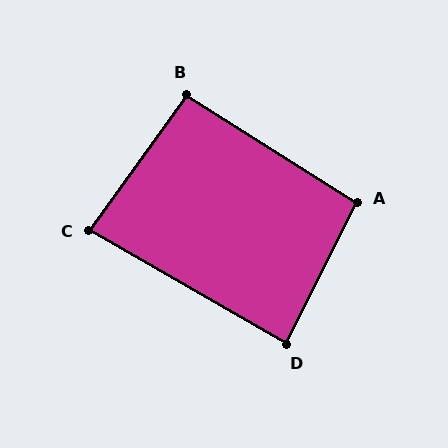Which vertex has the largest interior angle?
A, at approximately 96 degrees.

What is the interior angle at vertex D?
Approximately 87 degrees (approximately right).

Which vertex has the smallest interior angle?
C, at approximately 84 degrees.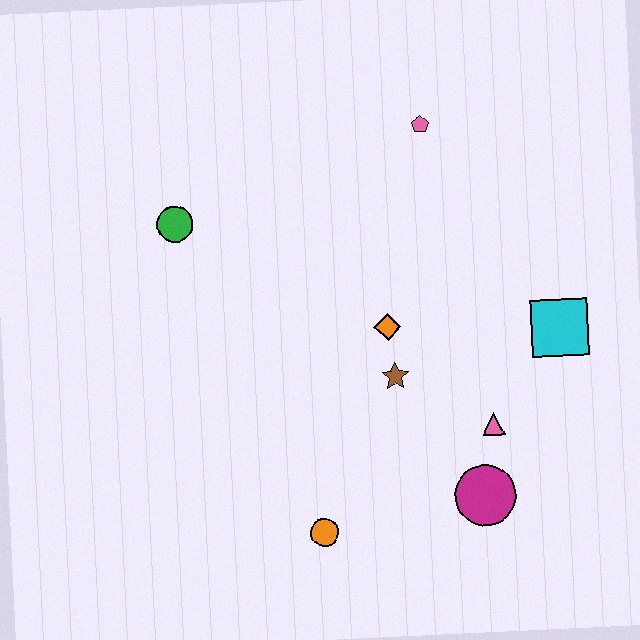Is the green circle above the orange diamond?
Yes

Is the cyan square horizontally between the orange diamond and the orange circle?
No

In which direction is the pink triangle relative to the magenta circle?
The pink triangle is above the magenta circle.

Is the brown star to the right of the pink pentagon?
No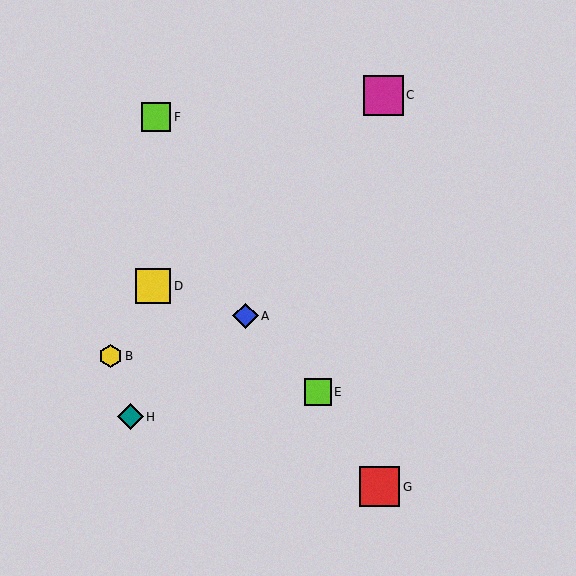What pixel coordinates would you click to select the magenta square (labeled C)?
Click at (383, 95) to select the magenta square C.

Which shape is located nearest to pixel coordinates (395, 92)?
The magenta square (labeled C) at (383, 95) is nearest to that location.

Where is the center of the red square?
The center of the red square is at (380, 487).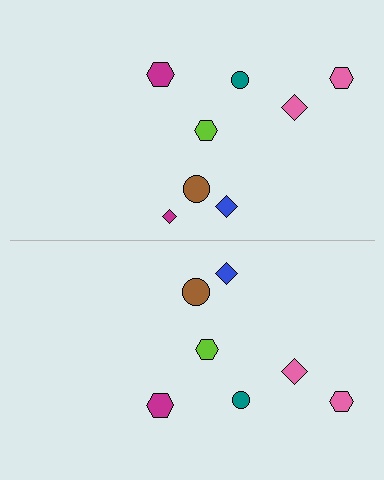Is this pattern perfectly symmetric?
No, the pattern is not perfectly symmetric. A magenta diamond is missing from the bottom side.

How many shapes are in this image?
There are 15 shapes in this image.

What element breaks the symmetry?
A magenta diamond is missing from the bottom side.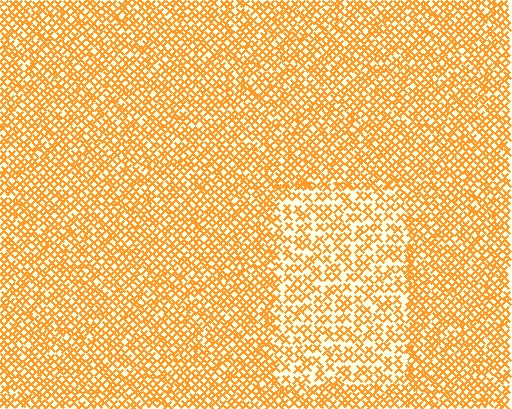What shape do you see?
I see a rectangle.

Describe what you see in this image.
The image contains small orange elements arranged at two different densities. A rectangle-shaped region is visible where the elements are less densely packed than the surrounding area.